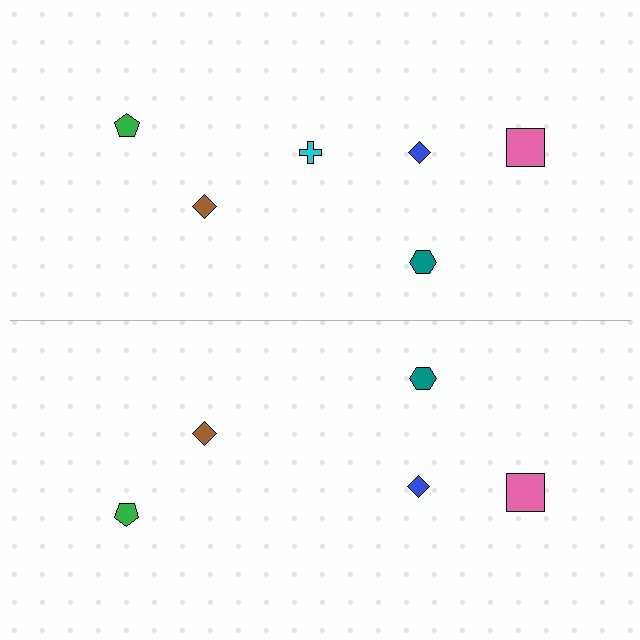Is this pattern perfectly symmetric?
No, the pattern is not perfectly symmetric. A cyan cross is missing from the bottom side.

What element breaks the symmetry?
A cyan cross is missing from the bottom side.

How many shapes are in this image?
There are 11 shapes in this image.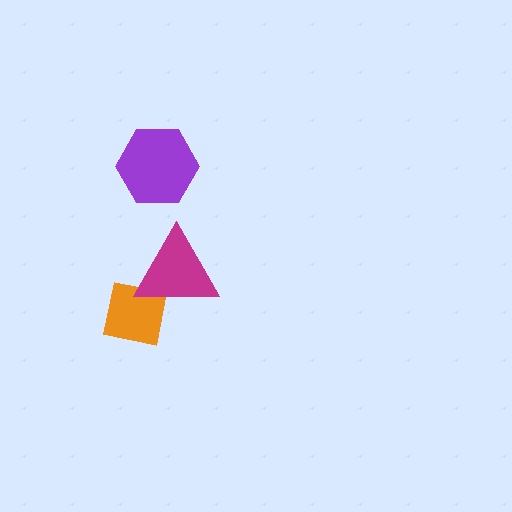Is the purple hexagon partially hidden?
No, no other shape covers it.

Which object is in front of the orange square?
The magenta triangle is in front of the orange square.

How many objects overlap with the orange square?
1 object overlaps with the orange square.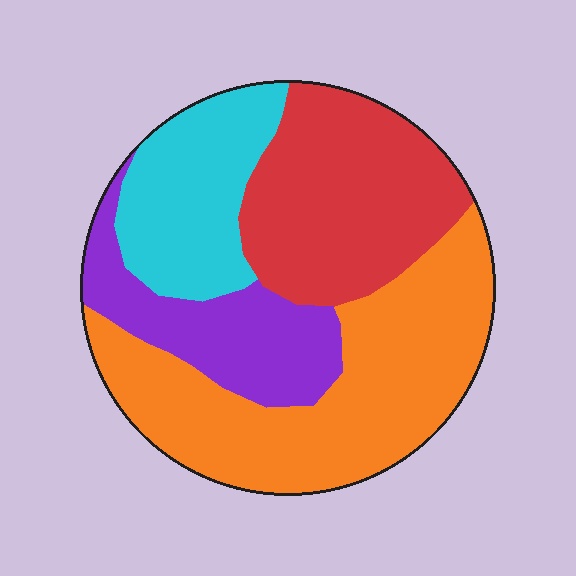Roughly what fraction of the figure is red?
Red covers roughly 25% of the figure.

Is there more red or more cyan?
Red.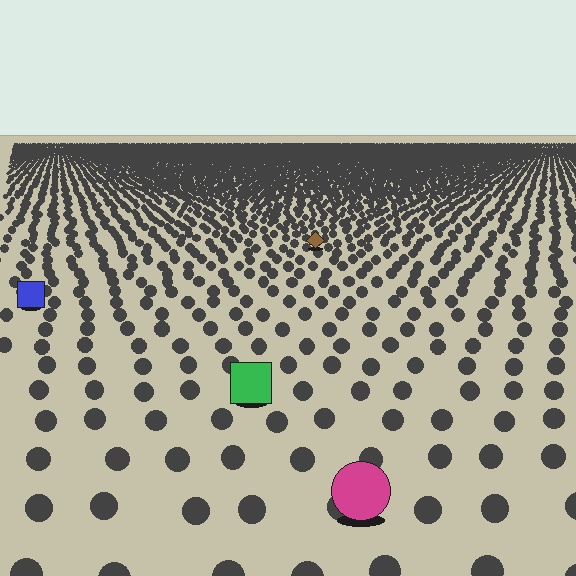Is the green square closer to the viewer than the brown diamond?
Yes. The green square is closer — you can tell from the texture gradient: the ground texture is coarser near it.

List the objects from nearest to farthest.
From nearest to farthest: the magenta circle, the green square, the blue square, the brown diamond.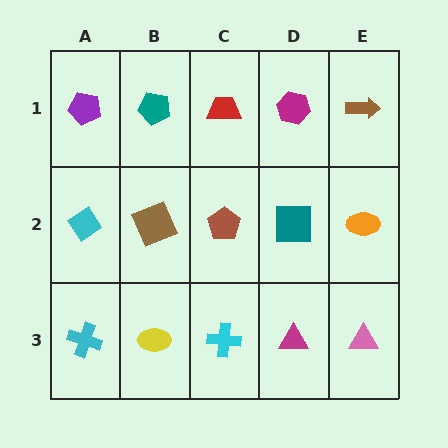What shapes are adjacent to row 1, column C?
A brown pentagon (row 2, column C), a teal pentagon (row 1, column B), a magenta hexagon (row 1, column D).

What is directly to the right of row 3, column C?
A magenta triangle.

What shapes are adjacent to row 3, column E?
An orange ellipse (row 2, column E), a magenta triangle (row 3, column D).